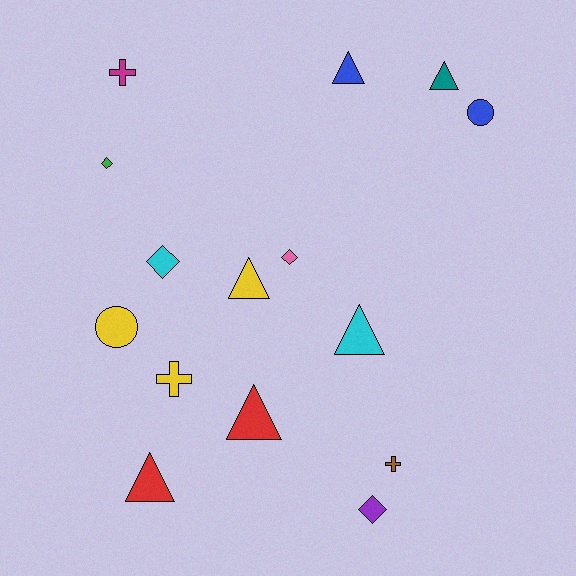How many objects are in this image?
There are 15 objects.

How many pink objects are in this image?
There is 1 pink object.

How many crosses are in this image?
There are 3 crosses.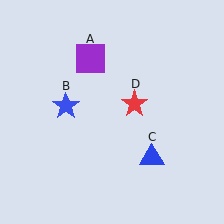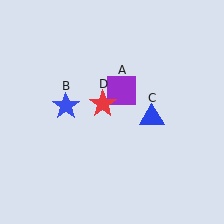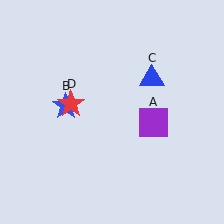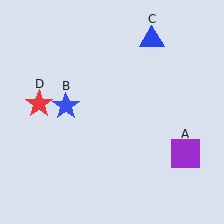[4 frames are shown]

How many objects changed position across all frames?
3 objects changed position: purple square (object A), blue triangle (object C), red star (object D).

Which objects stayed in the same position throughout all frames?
Blue star (object B) remained stationary.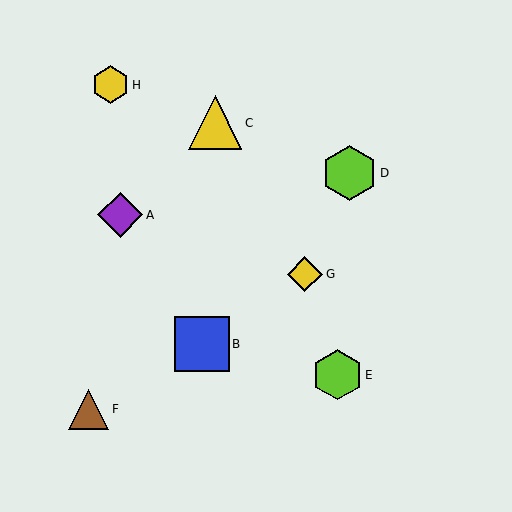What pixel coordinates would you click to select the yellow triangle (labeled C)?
Click at (215, 123) to select the yellow triangle C.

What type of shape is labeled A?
Shape A is a purple diamond.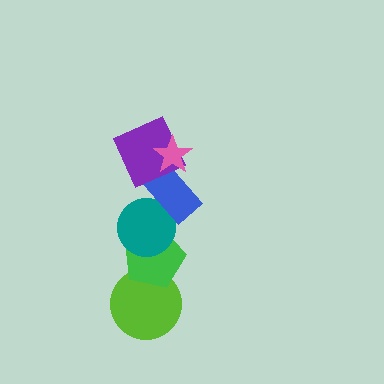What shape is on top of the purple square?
The pink star is on top of the purple square.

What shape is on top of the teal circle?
The blue rectangle is on top of the teal circle.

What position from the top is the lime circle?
The lime circle is 6th from the top.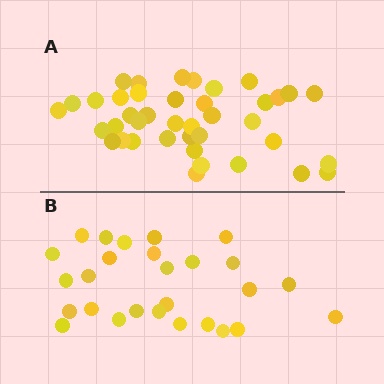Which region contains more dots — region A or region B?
Region A (the top region) has more dots.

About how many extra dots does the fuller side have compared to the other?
Region A has approximately 15 more dots than region B.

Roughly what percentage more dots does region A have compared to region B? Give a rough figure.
About 50% more.